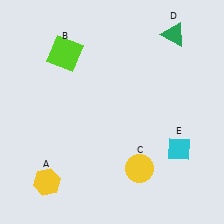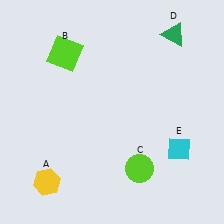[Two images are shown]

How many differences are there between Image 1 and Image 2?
There is 1 difference between the two images.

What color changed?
The circle (C) changed from yellow in Image 1 to lime in Image 2.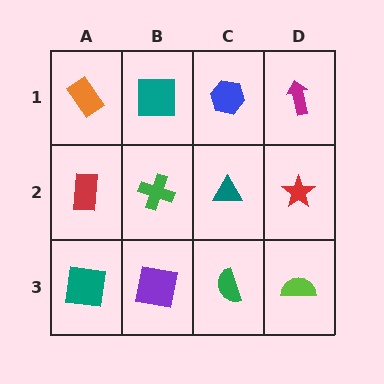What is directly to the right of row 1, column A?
A teal square.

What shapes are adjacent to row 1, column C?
A teal triangle (row 2, column C), a teal square (row 1, column B), a magenta arrow (row 1, column D).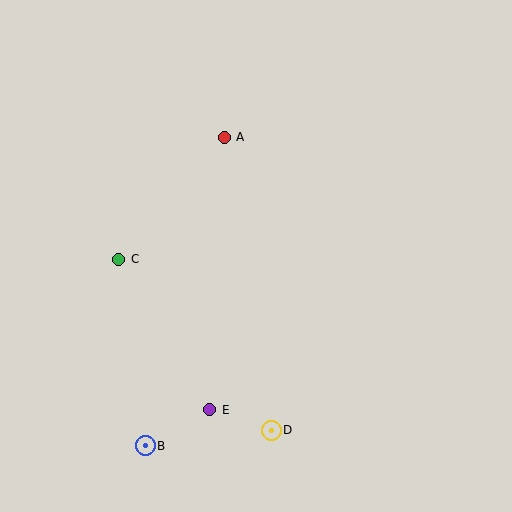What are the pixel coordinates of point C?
Point C is at (119, 259).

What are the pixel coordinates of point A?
Point A is at (224, 137).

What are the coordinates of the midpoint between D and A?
The midpoint between D and A is at (248, 284).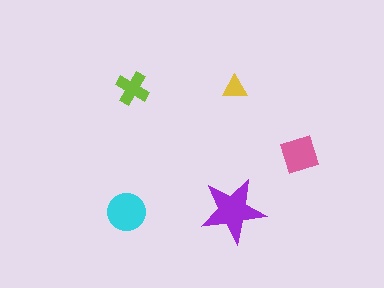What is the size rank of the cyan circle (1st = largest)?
2nd.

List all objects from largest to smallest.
The purple star, the cyan circle, the pink square, the lime cross, the yellow triangle.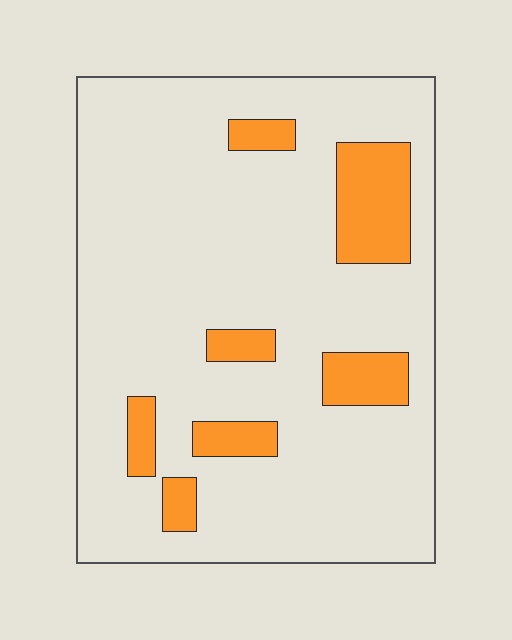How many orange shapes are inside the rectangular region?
7.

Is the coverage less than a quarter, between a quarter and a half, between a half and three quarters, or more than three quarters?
Less than a quarter.